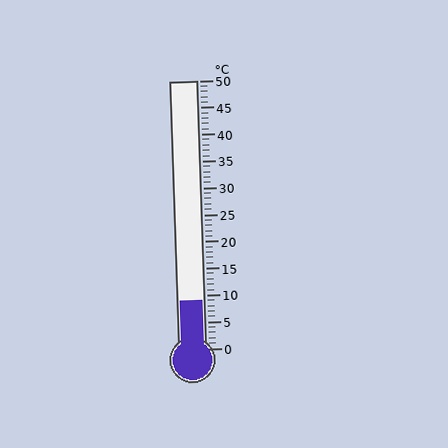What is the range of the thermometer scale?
The thermometer scale ranges from 0°C to 50°C.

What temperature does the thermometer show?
The thermometer shows approximately 9°C.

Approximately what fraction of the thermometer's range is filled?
The thermometer is filled to approximately 20% of its range.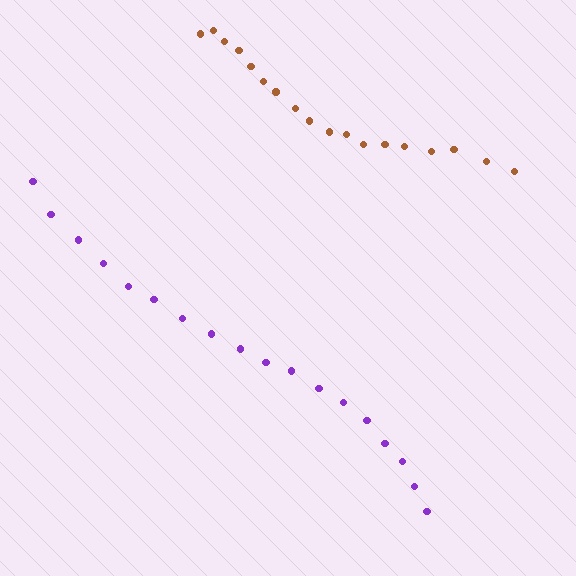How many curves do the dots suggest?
There are 2 distinct paths.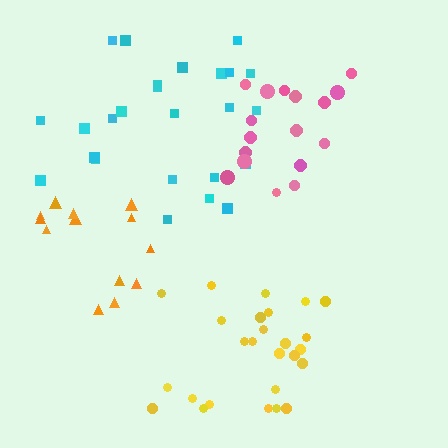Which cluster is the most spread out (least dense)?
Orange.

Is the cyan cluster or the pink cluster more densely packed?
Pink.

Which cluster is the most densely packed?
Pink.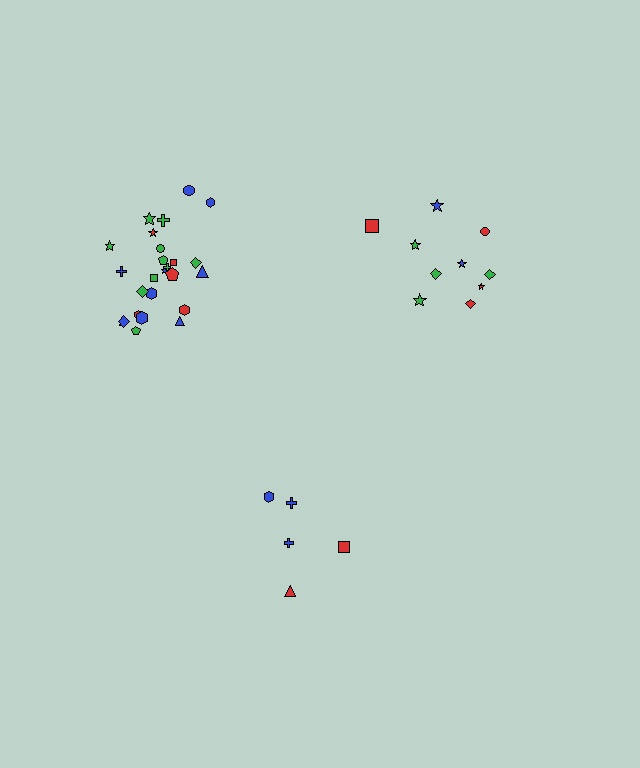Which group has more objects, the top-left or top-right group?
The top-left group.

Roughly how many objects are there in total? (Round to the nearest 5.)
Roughly 40 objects in total.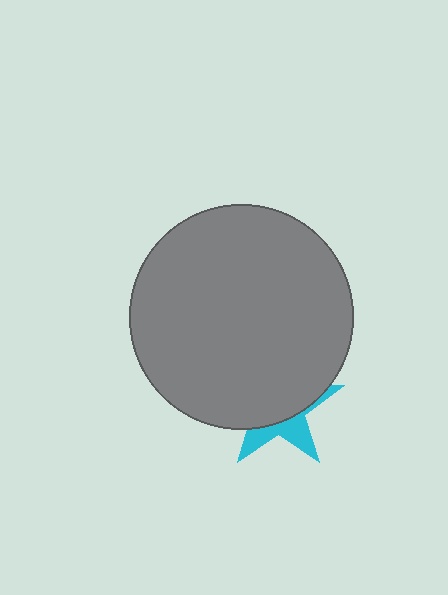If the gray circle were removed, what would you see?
You would see the complete cyan star.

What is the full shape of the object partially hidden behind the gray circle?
The partially hidden object is a cyan star.